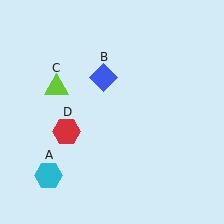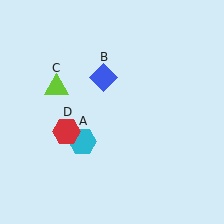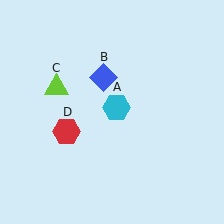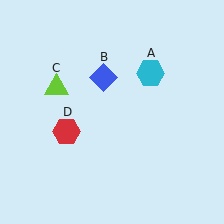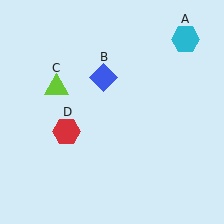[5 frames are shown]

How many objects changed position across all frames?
1 object changed position: cyan hexagon (object A).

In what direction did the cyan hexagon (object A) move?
The cyan hexagon (object A) moved up and to the right.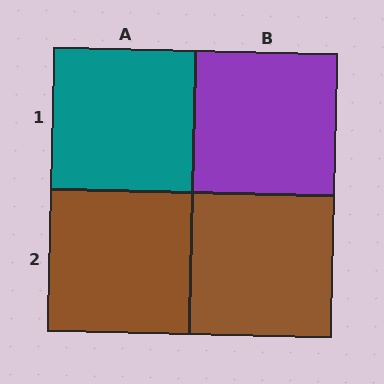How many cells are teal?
1 cell is teal.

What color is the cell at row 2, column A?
Brown.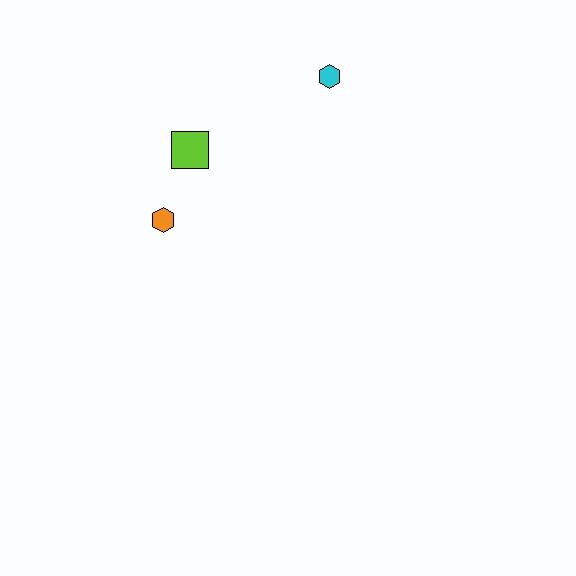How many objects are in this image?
There are 3 objects.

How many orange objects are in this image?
There is 1 orange object.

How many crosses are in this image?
There are no crosses.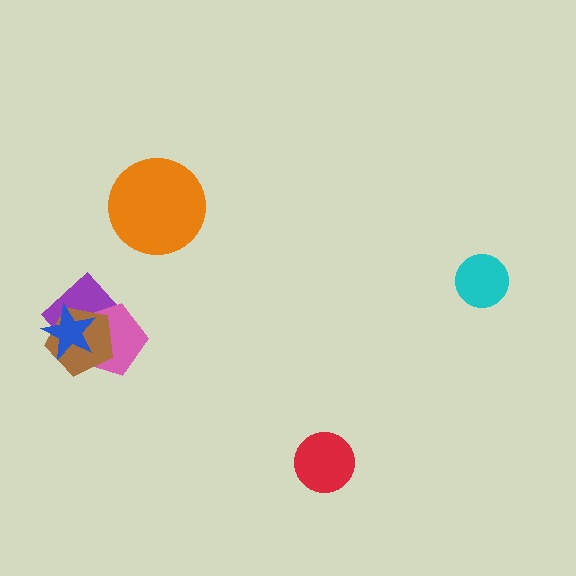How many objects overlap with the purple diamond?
3 objects overlap with the purple diamond.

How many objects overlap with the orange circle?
0 objects overlap with the orange circle.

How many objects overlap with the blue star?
3 objects overlap with the blue star.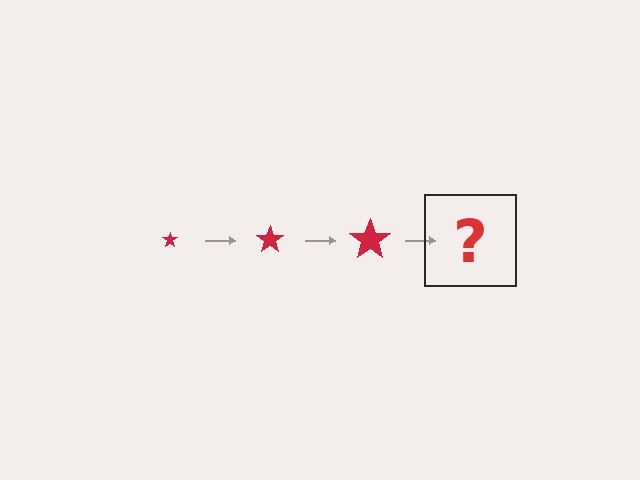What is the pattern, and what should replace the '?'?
The pattern is that the star gets progressively larger each step. The '?' should be a red star, larger than the previous one.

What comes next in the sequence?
The next element should be a red star, larger than the previous one.